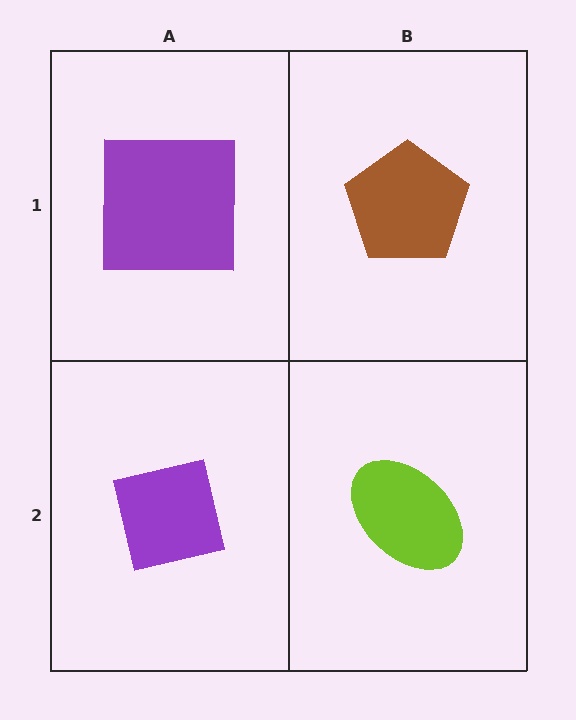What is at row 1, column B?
A brown pentagon.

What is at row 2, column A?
A purple square.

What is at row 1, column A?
A purple square.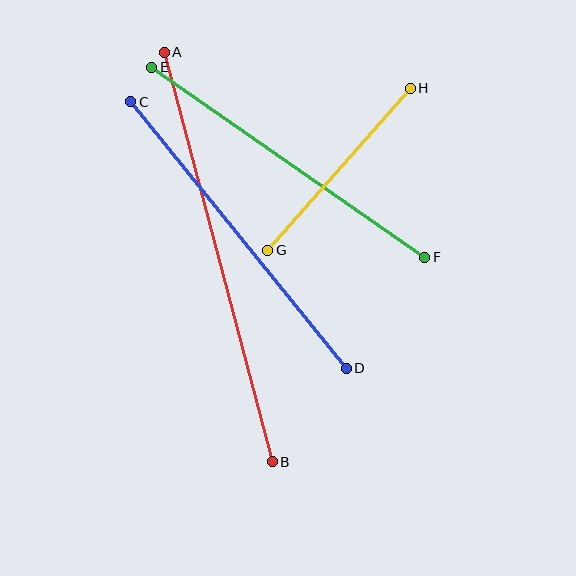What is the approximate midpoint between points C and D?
The midpoint is at approximately (238, 235) pixels.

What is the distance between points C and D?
The distance is approximately 343 pixels.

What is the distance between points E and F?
The distance is approximately 333 pixels.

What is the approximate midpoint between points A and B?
The midpoint is at approximately (218, 257) pixels.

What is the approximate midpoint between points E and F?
The midpoint is at approximately (288, 162) pixels.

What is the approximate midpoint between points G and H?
The midpoint is at approximately (339, 169) pixels.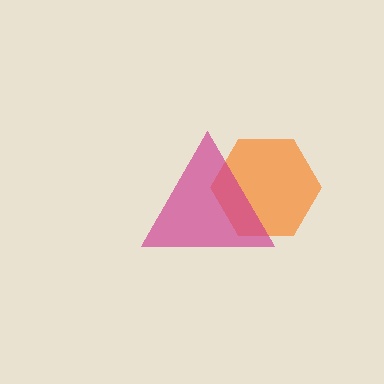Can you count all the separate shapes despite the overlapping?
Yes, there are 2 separate shapes.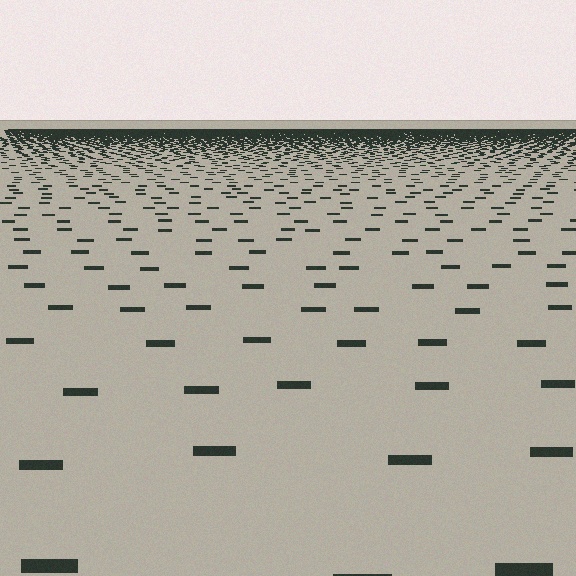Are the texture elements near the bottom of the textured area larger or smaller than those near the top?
Larger. Near the bottom, elements are closer to the viewer and appear at a bigger on-screen size.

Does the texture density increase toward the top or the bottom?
Density increases toward the top.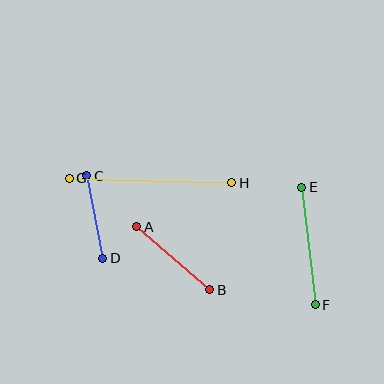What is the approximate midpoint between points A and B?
The midpoint is at approximately (173, 258) pixels.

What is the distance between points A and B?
The distance is approximately 96 pixels.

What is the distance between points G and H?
The distance is approximately 162 pixels.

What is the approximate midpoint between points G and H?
The midpoint is at approximately (150, 180) pixels.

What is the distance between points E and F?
The distance is approximately 118 pixels.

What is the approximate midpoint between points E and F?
The midpoint is at approximately (308, 246) pixels.